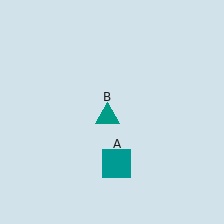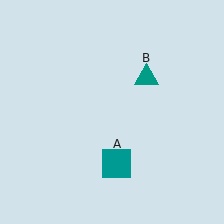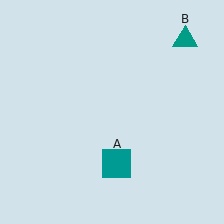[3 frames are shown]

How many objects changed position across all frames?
1 object changed position: teal triangle (object B).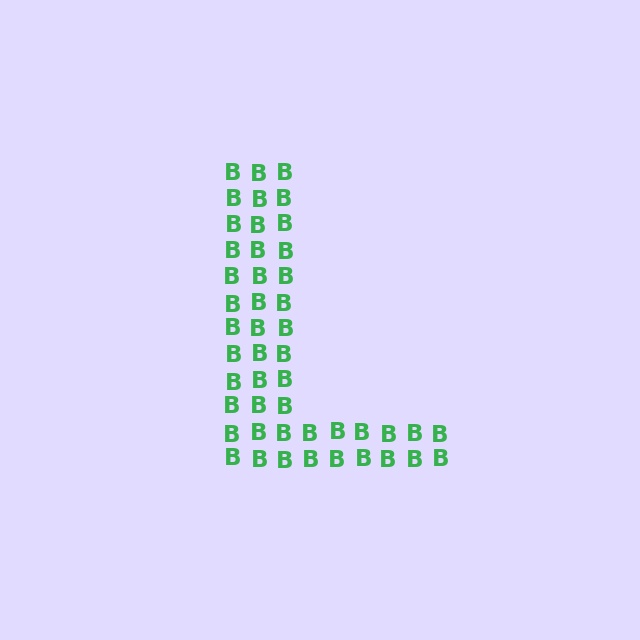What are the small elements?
The small elements are letter B's.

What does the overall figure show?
The overall figure shows the letter L.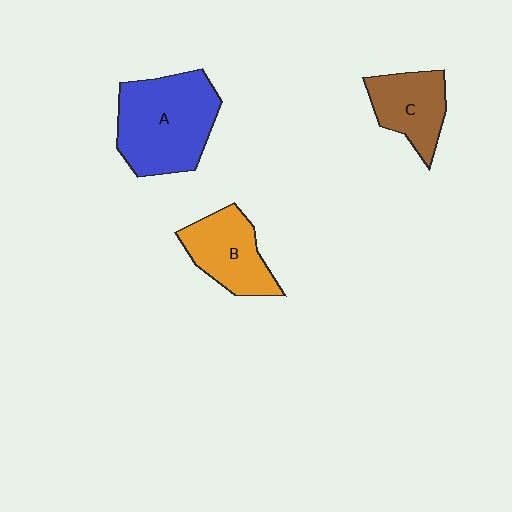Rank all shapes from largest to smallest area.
From largest to smallest: A (blue), B (orange), C (brown).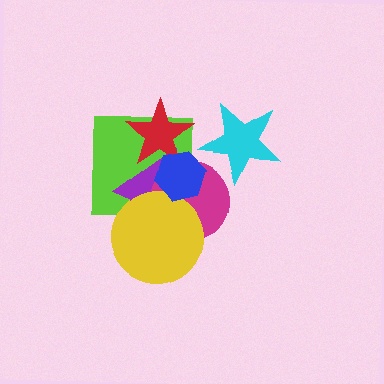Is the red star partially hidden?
Yes, it is partially covered by another shape.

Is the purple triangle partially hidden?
Yes, it is partially covered by another shape.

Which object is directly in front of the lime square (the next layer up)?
The purple triangle is directly in front of the lime square.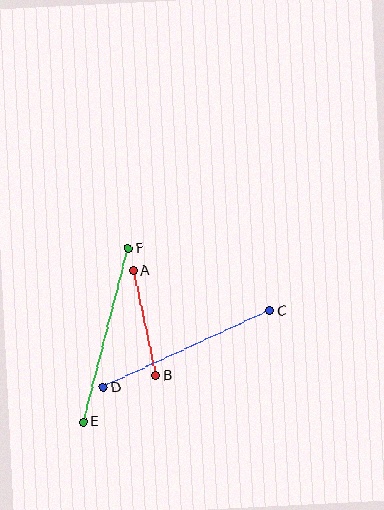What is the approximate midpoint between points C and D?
The midpoint is at approximately (186, 349) pixels.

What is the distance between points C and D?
The distance is approximately 183 pixels.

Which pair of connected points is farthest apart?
Points C and D are farthest apart.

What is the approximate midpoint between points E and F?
The midpoint is at approximately (106, 335) pixels.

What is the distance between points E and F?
The distance is approximately 179 pixels.